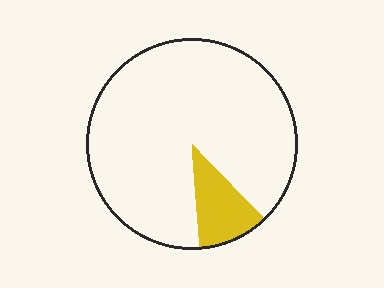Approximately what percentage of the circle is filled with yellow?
Approximately 10%.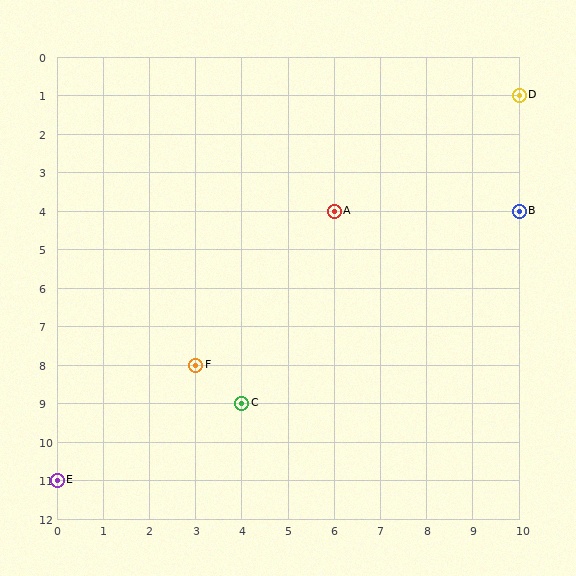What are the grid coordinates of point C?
Point C is at grid coordinates (4, 9).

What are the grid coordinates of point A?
Point A is at grid coordinates (6, 4).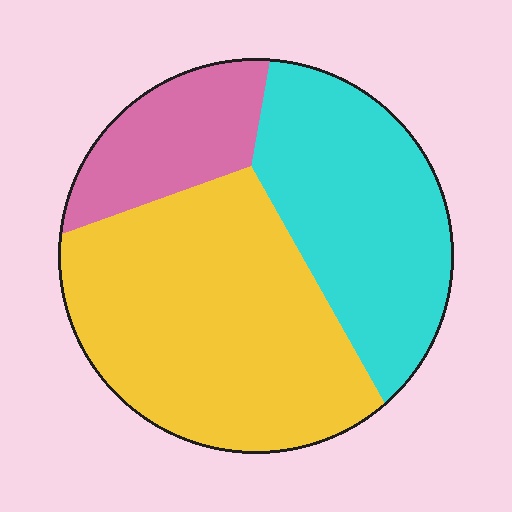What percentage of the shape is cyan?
Cyan takes up between a third and a half of the shape.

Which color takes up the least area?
Pink, at roughly 15%.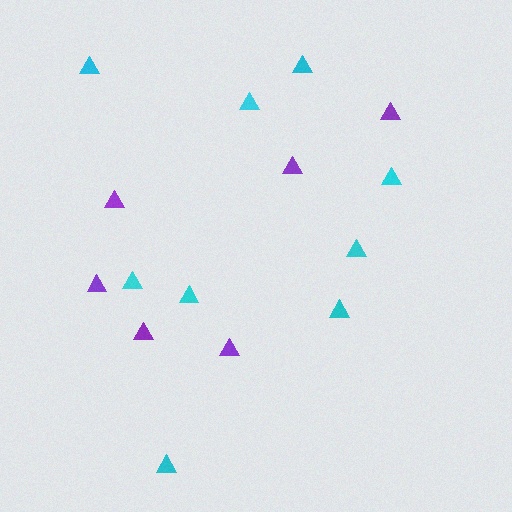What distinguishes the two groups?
There are 2 groups: one group of cyan triangles (9) and one group of purple triangles (6).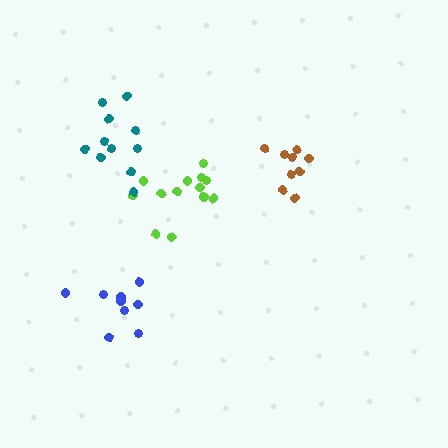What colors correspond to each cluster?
The clusters are colored: blue, lime, brown, teal.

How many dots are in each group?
Group 1: 9 dots, Group 2: 13 dots, Group 3: 9 dots, Group 4: 11 dots (42 total).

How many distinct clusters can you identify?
There are 4 distinct clusters.